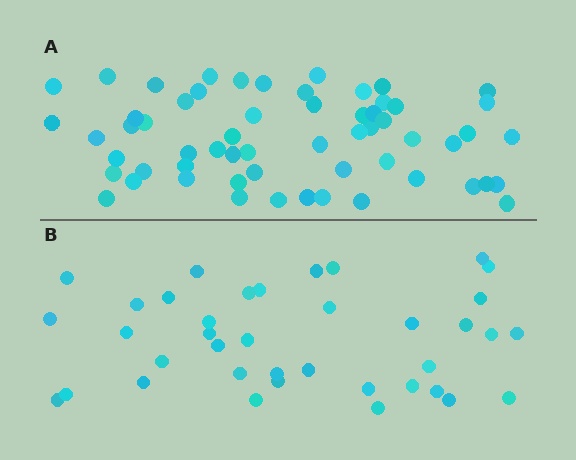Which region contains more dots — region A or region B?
Region A (the top region) has more dots.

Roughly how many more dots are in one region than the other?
Region A has approximately 20 more dots than region B.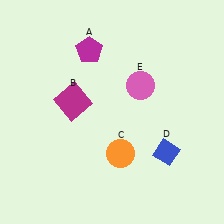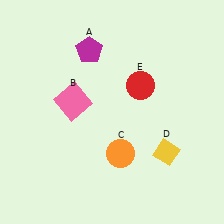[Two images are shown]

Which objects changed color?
B changed from magenta to pink. D changed from blue to yellow. E changed from pink to red.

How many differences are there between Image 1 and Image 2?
There are 3 differences between the two images.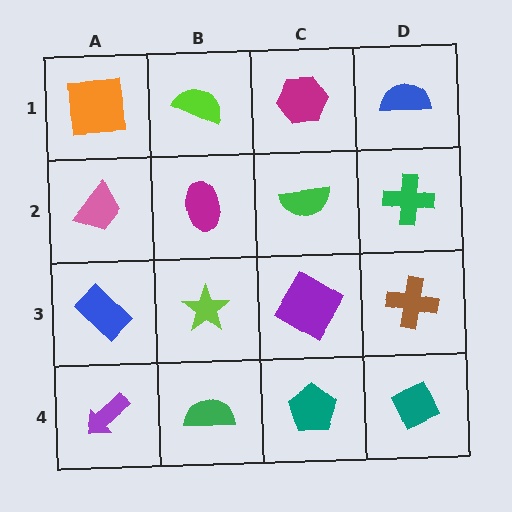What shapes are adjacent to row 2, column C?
A magenta hexagon (row 1, column C), a purple diamond (row 3, column C), a magenta ellipse (row 2, column B), a green cross (row 2, column D).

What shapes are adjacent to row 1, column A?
A pink trapezoid (row 2, column A), a lime semicircle (row 1, column B).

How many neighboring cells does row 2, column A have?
3.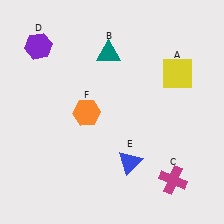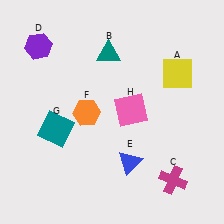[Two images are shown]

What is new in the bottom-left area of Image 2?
A teal square (G) was added in the bottom-left area of Image 2.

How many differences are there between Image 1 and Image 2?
There are 2 differences between the two images.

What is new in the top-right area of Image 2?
A pink square (H) was added in the top-right area of Image 2.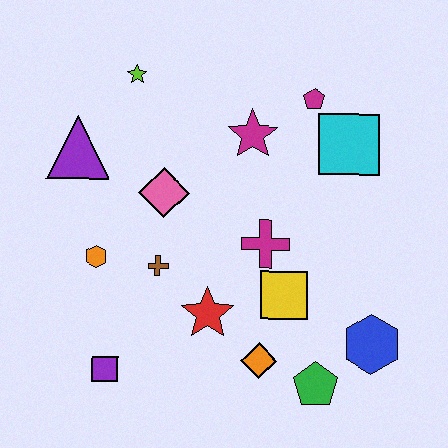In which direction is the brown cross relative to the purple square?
The brown cross is above the purple square.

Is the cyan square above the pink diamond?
Yes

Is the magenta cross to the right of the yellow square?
No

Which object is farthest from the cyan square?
The purple square is farthest from the cyan square.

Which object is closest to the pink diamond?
The brown cross is closest to the pink diamond.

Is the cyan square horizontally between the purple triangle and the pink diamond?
No